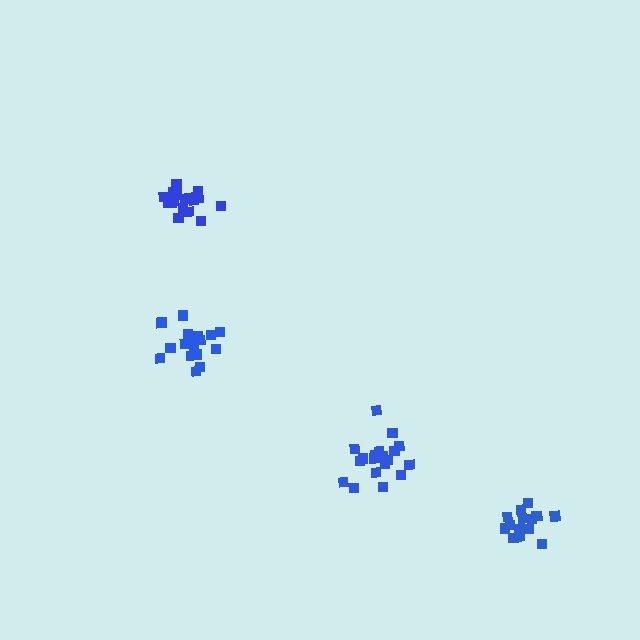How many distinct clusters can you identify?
There are 4 distinct clusters.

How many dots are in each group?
Group 1: 17 dots, Group 2: 17 dots, Group 3: 14 dots, Group 4: 20 dots (68 total).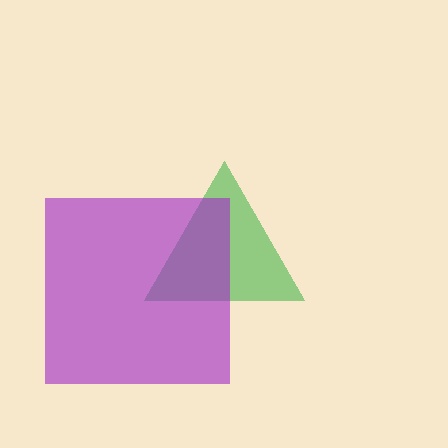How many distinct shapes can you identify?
There are 2 distinct shapes: a green triangle, a purple square.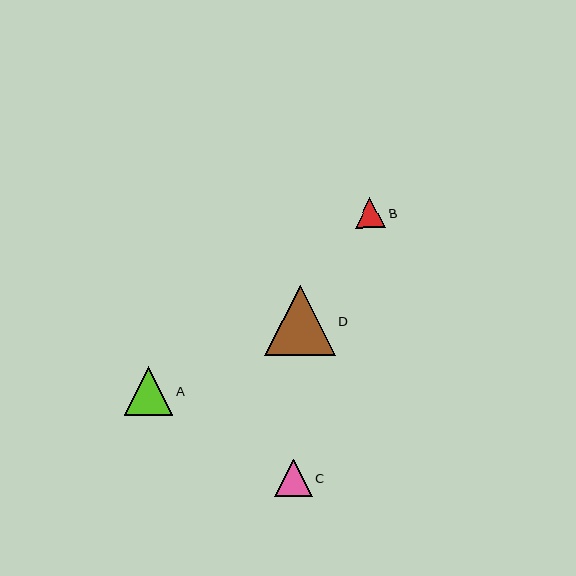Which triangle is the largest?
Triangle D is the largest with a size of approximately 70 pixels.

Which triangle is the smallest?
Triangle B is the smallest with a size of approximately 30 pixels.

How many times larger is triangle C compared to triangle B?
Triangle C is approximately 1.2 times the size of triangle B.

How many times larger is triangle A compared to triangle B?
Triangle A is approximately 1.6 times the size of triangle B.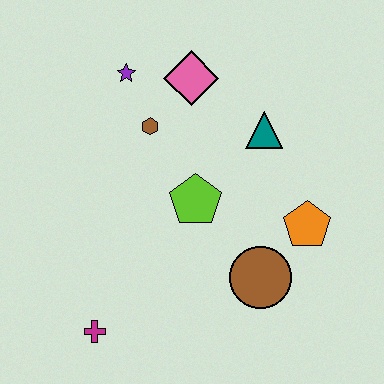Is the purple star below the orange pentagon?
No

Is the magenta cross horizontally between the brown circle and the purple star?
No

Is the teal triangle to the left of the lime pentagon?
No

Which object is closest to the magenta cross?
The lime pentagon is closest to the magenta cross.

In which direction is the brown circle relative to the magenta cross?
The brown circle is to the right of the magenta cross.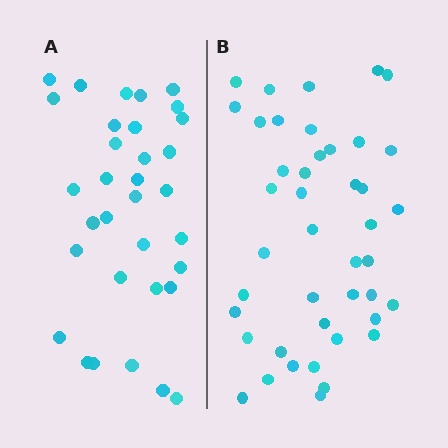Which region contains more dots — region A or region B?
Region B (the right region) has more dots.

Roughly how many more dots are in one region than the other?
Region B has roughly 10 or so more dots than region A.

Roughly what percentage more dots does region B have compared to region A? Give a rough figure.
About 30% more.